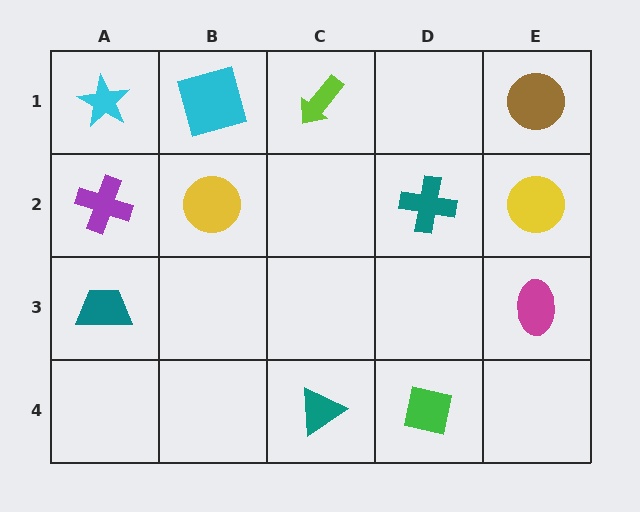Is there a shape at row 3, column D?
No, that cell is empty.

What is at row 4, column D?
A green square.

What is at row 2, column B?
A yellow circle.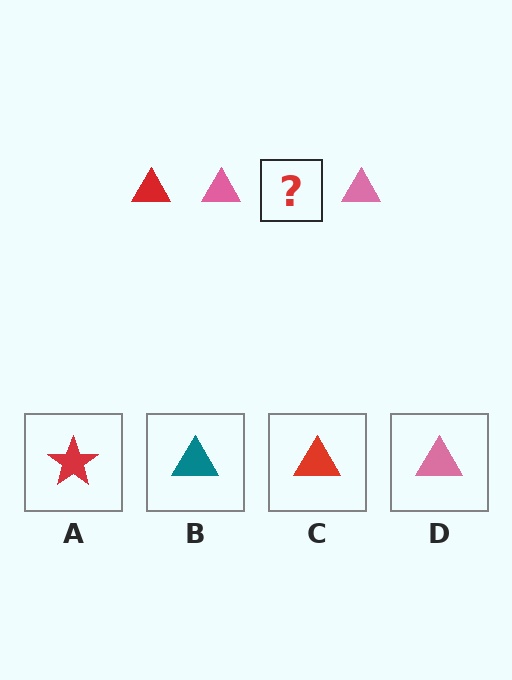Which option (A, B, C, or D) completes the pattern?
C.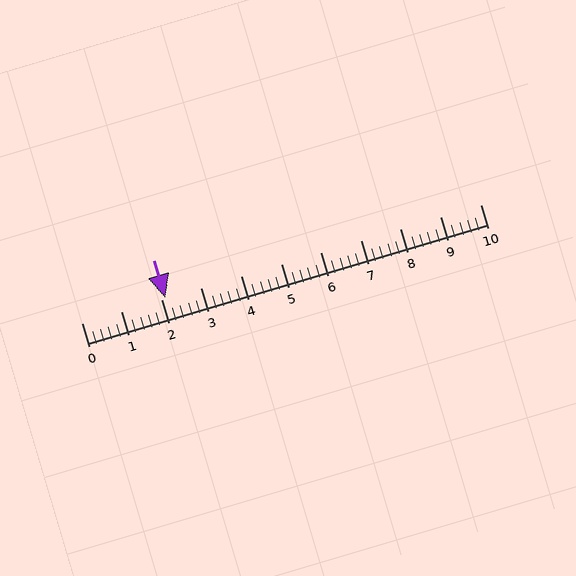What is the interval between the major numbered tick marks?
The major tick marks are spaced 1 units apart.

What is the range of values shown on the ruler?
The ruler shows values from 0 to 10.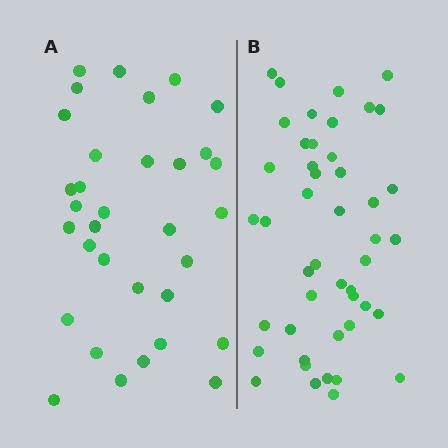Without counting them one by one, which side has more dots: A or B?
Region B (the right region) has more dots.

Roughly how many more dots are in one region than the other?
Region B has approximately 15 more dots than region A.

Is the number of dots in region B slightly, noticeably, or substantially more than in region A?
Region B has noticeably more, but not dramatically so. The ratio is roughly 1.4 to 1.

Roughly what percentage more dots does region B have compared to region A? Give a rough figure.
About 40% more.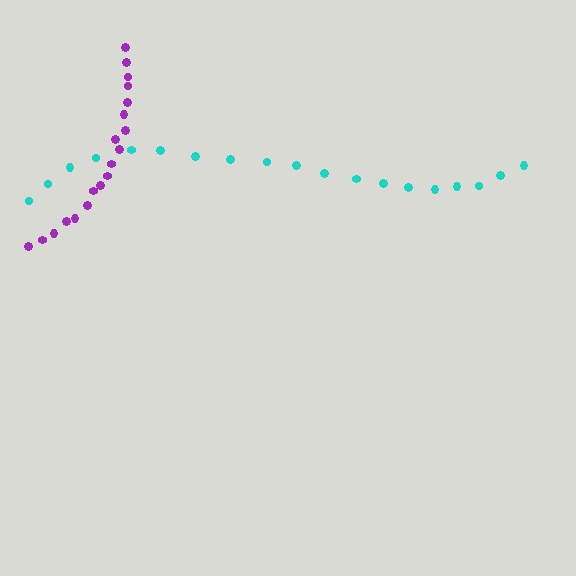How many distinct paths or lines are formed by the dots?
There are 2 distinct paths.